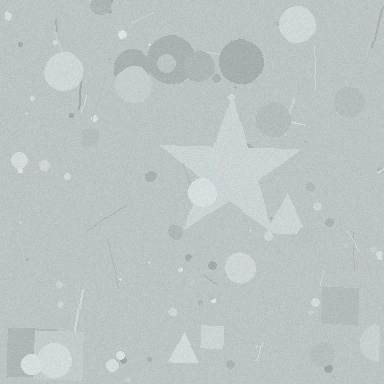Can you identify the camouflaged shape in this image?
The camouflaged shape is a star.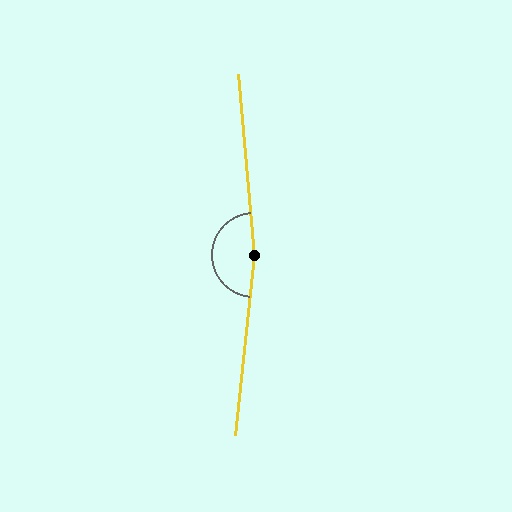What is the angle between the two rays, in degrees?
Approximately 169 degrees.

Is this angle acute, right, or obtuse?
It is obtuse.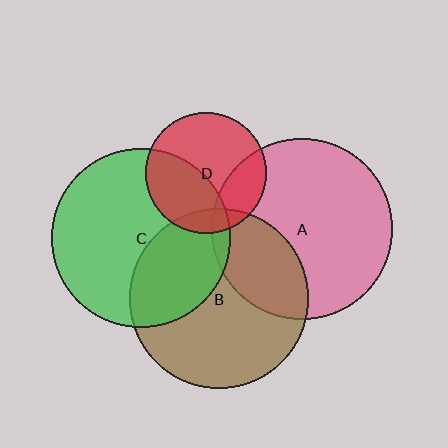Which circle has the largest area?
Circle A (pink).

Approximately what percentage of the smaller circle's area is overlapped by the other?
Approximately 25%.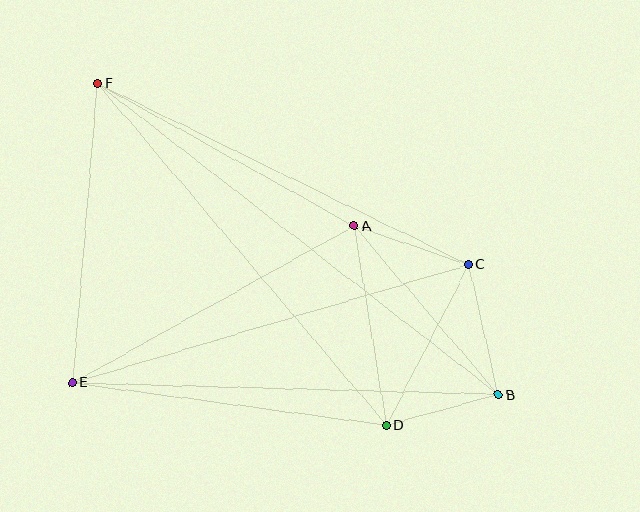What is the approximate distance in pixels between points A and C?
The distance between A and C is approximately 121 pixels.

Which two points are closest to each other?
Points B and D are closest to each other.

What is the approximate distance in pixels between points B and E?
The distance between B and E is approximately 426 pixels.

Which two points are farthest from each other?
Points B and F are farthest from each other.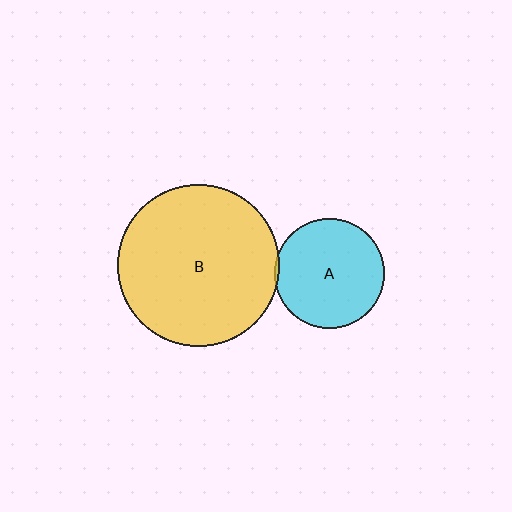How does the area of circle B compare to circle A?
Approximately 2.2 times.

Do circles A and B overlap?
Yes.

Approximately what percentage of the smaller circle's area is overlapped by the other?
Approximately 5%.